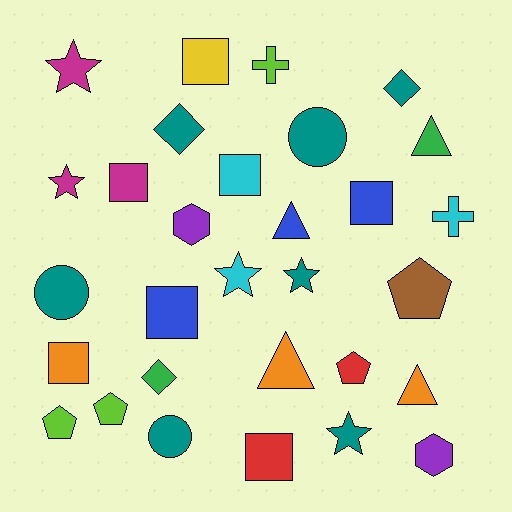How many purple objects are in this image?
There are 2 purple objects.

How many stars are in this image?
There are 5 stars.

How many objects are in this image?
There are 30 objects.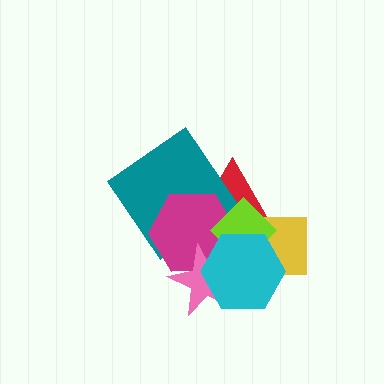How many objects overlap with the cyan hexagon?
4 objects overlap with the cyan hexagon.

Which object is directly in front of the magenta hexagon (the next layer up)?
The pink star is directly in front of the magenta hexagon.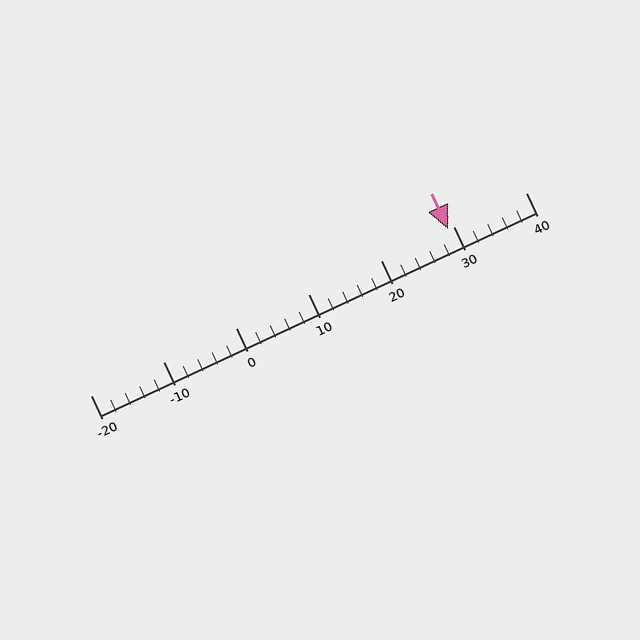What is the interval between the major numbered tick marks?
The major tick marks are spaced 10 units apart.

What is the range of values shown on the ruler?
The ruler shows values from -20 to 40.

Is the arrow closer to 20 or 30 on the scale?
The arrow is closer to 30.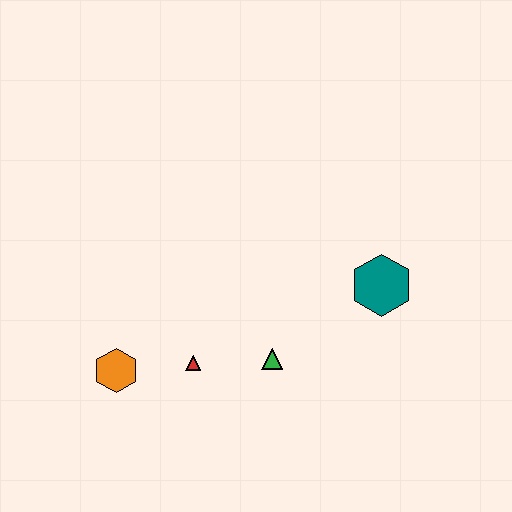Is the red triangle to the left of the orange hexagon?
No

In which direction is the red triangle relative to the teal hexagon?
The red triangle is to the left of the teal hexagon.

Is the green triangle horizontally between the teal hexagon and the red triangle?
Yes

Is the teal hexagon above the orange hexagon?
Yes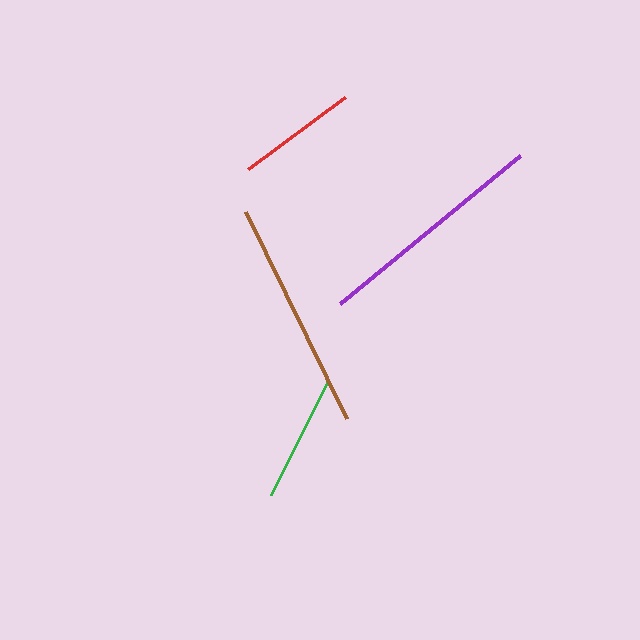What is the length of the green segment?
The green segment is approximately 128 pixels long.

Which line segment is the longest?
The purple line is the longest at approximately 233 pixels.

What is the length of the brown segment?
The brown segment is approximately 231 pixels long.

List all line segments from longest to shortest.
From longest to shortest: purple, brown, green, red.